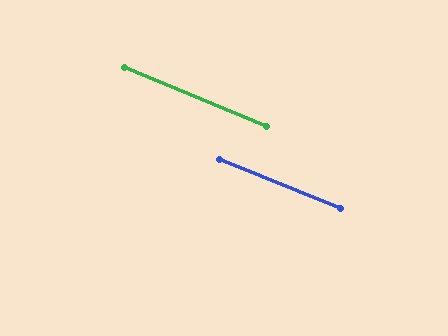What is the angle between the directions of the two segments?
Approximately 1 degree.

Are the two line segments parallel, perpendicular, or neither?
Parallel — their directions differ by only 0.5°.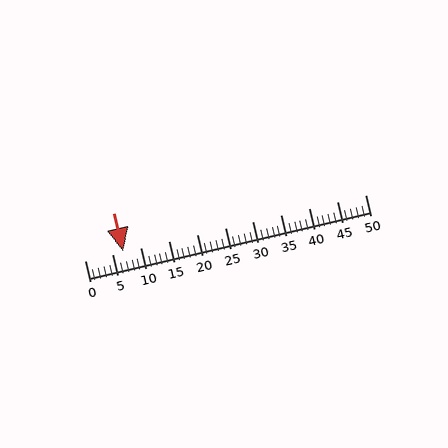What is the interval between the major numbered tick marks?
The major tick marks are spaced 5 units apart.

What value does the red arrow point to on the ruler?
The red arrow points to approximately 7.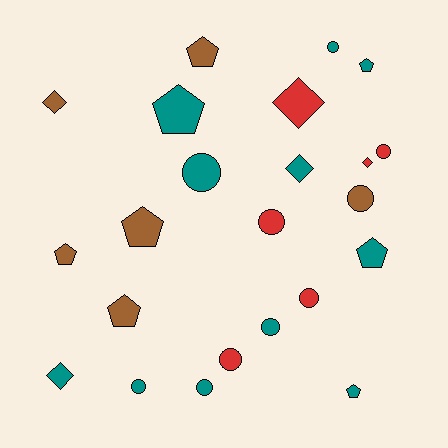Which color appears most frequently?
Teal, with 11 objects.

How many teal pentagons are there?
There are 4 teal pentagons.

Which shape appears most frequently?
Circle, with 10 objects.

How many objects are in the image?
There are 23 objects.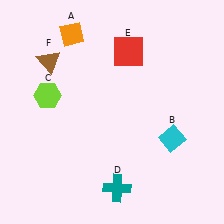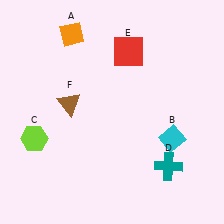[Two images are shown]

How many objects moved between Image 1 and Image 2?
3 objects moved between the two images.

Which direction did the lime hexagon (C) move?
The lime hexagon (C) moved down.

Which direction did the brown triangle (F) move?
The brown triangle (F) moved down.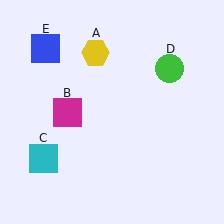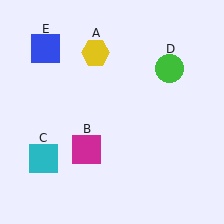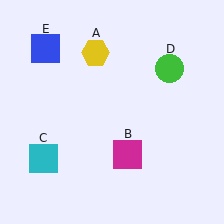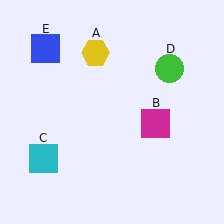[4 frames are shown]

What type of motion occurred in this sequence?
The magenta square (object B) rotated counterclockwise around the center of the scene.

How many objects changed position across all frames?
1 object changed position: magenta square (object B).